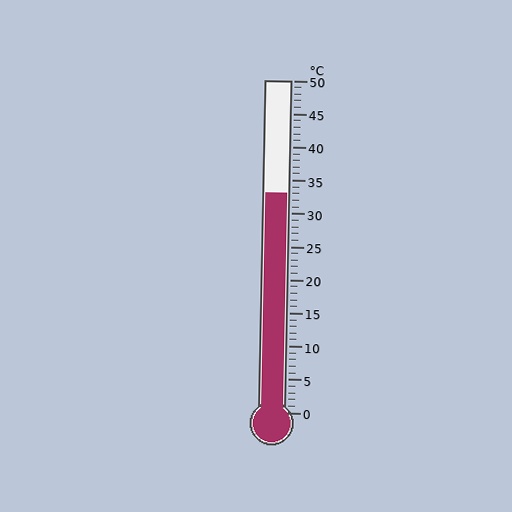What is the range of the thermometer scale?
The thermometer scale ranges from 0°C to 50°C.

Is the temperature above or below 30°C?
The temperature is above 30°C.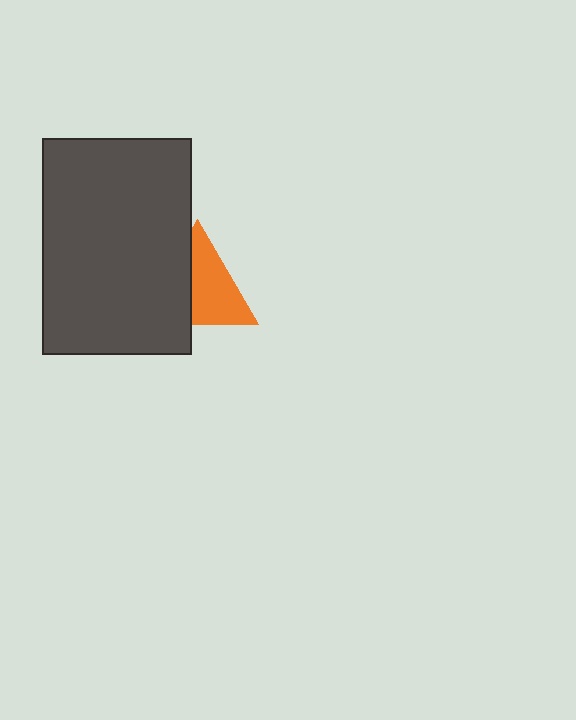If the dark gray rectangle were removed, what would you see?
You would see the complete orange triangle.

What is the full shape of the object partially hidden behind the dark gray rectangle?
The partially hidden object is an orange triangle.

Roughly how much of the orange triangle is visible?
About half of it is visible (roughly 60%).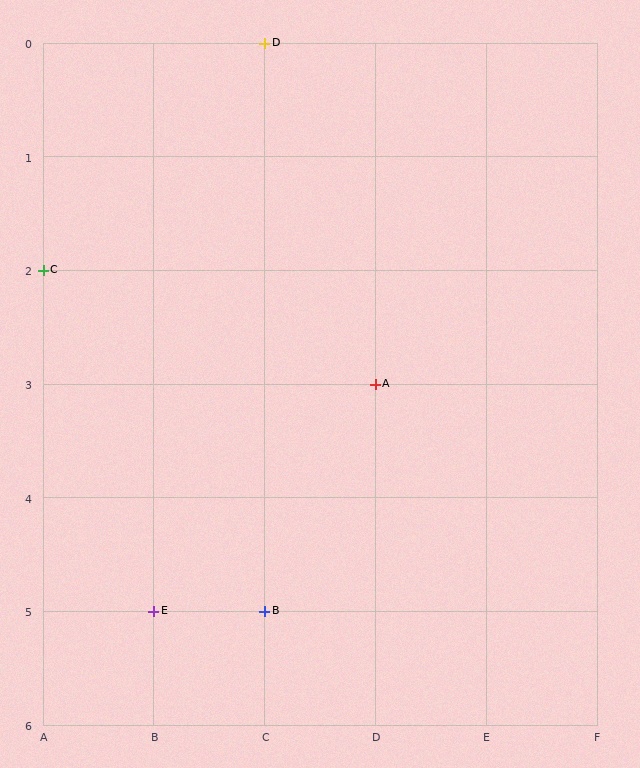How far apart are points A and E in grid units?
Points A and E are 2 columns and 2 rows apart (about 2.8 grid units diagonally).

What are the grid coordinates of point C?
Point C is at grid coordinates (A, 2).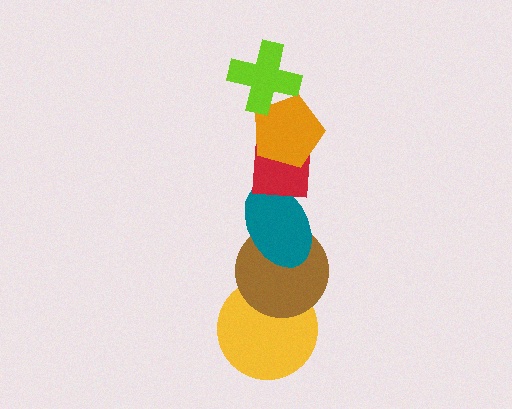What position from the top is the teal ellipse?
The teal ellipse is 4th from the top.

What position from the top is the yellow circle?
The yellow circle is 6th from the top.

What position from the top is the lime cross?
The lime cross is 1st from the top.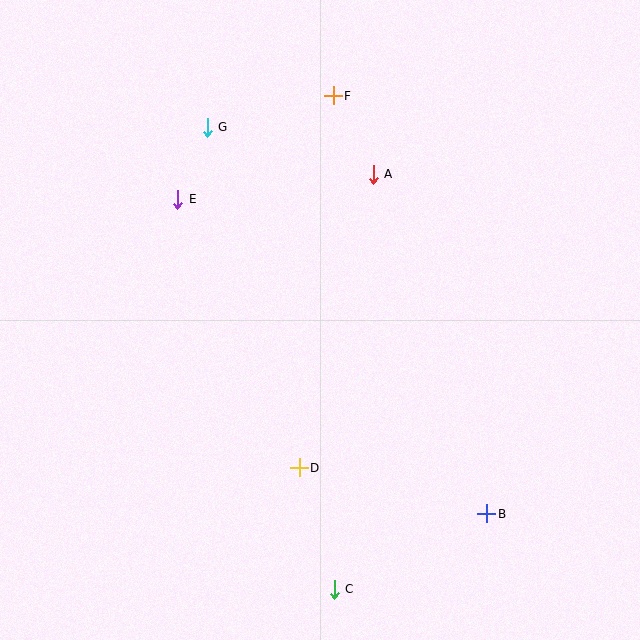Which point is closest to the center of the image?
Point D at (299, 468) is closest to the center.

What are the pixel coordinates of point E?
Point E is at (178, 199).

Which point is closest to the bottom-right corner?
Point B is closest to the bottom-right corner.